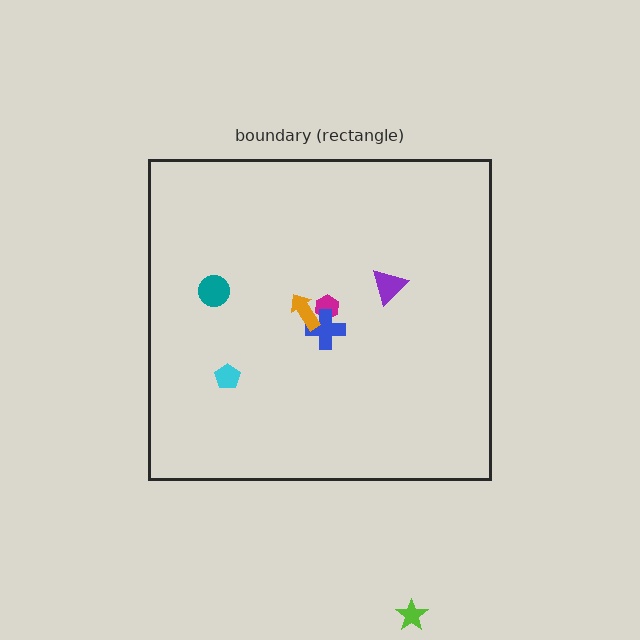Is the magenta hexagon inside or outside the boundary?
Inside.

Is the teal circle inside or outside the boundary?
Inside.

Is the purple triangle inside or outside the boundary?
Inside.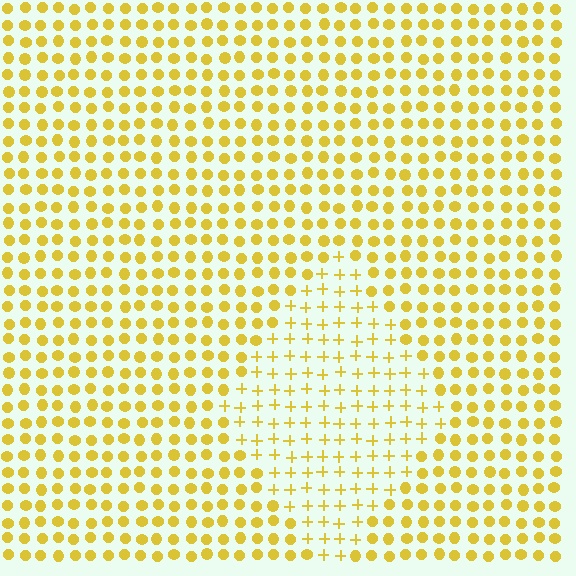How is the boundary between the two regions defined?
The boundary is defined by a change in element shape: plus signs inside vs. circles outside. All elements share the same color and spacing.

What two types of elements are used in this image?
The image uses plus signs inside the diamond region and circles outside it.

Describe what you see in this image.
The image is filled with small yellow elements arranged in a uniform grid. A diamond-shaped region contains plus signs, while the surrounding area contains circles. The boundary is defined purely by the change in element shape.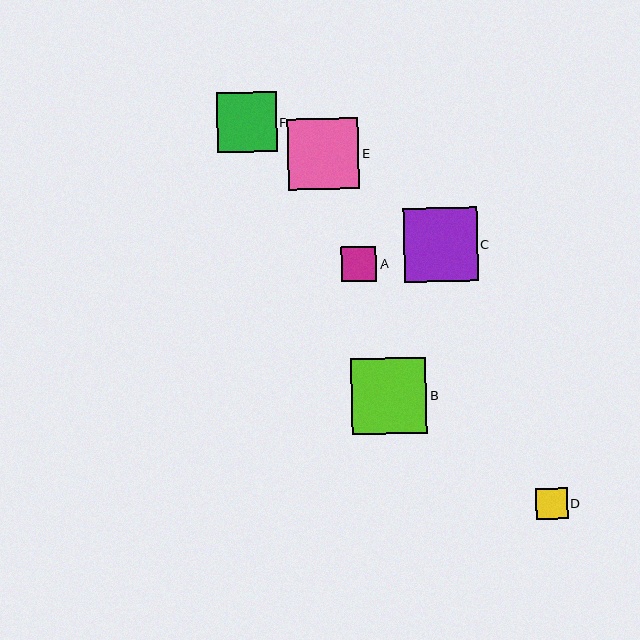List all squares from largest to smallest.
From largest to smallest: B, C, E, F, A, D.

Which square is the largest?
Square B is the largest with a size of approximately 75 pixels.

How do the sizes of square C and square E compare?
Square C and square E are approximately the same size.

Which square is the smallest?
Square D is the smallest with a size of approximately 31 pixels.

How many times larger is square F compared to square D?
Square F is approximately 1.9 times the size of square D.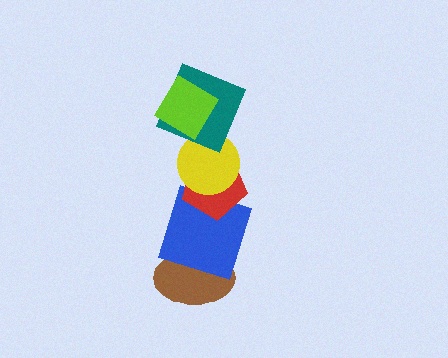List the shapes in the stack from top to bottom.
From top to bottom: the lime diamond, the teal square, the yellow circle, the red pentagon, the blue square, the brown ellipse.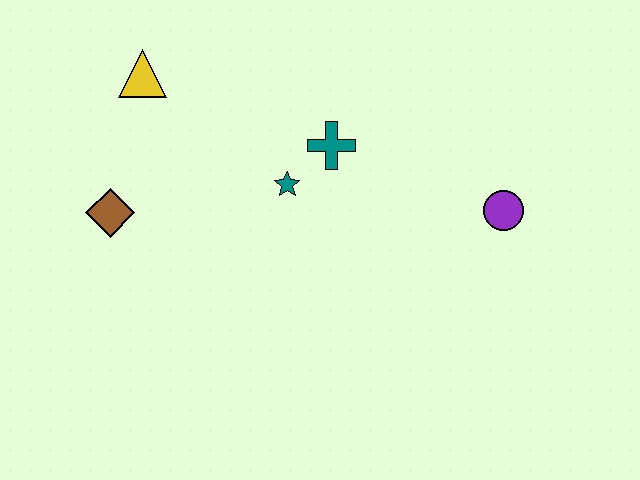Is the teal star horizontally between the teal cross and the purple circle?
No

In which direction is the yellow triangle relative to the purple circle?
The yellow triangle is to the left of the purple circle.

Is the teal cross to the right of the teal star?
Yes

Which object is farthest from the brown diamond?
The purple circle is farthest from the brown diamond.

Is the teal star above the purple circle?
Yes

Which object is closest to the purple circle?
The teal cross is closest to the purple circle.